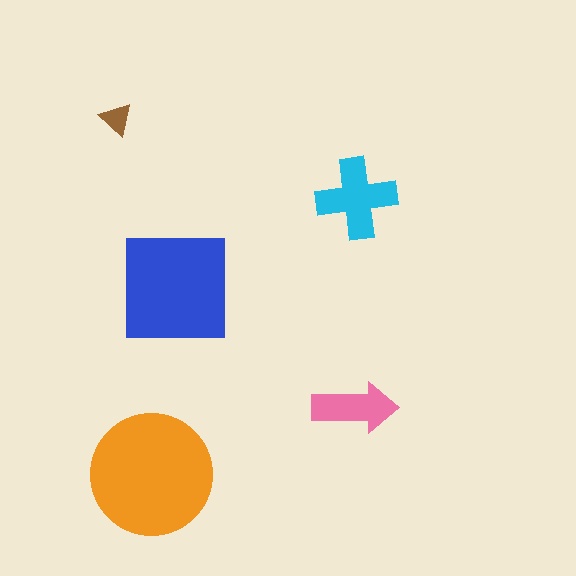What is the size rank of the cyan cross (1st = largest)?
3rd.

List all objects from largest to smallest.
The orange circle, the blue square, the cyan cross, the pink arrow, the brown triangle.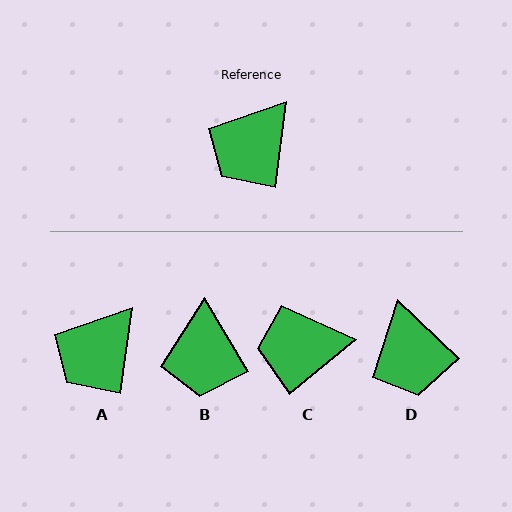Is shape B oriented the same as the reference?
No, it is off by about 38 degrees.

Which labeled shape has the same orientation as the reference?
A.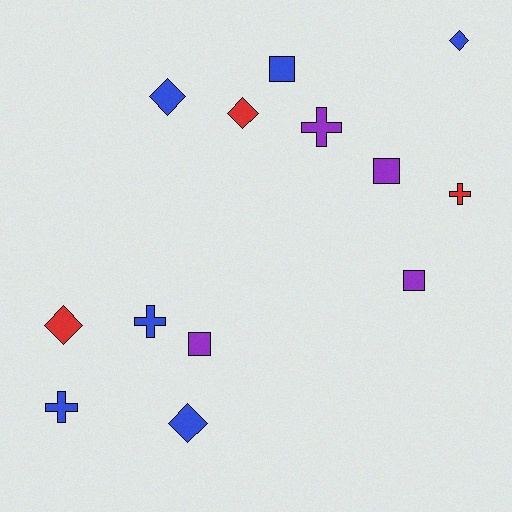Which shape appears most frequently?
Diamond, with 5 objects.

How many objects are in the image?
There are 13 objects.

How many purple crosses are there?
There is 1 purple cross.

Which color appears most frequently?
Blue, with 6 objects.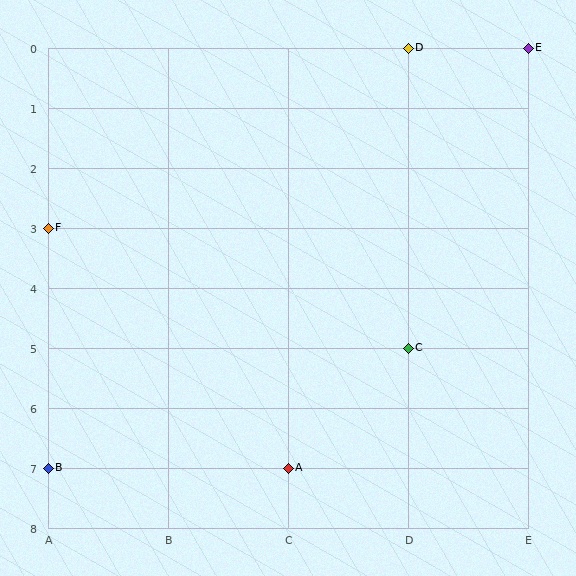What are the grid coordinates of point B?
Point B is at grid coordinates (A, 7).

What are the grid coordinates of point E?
Point E is at grid coordinates (E, 0).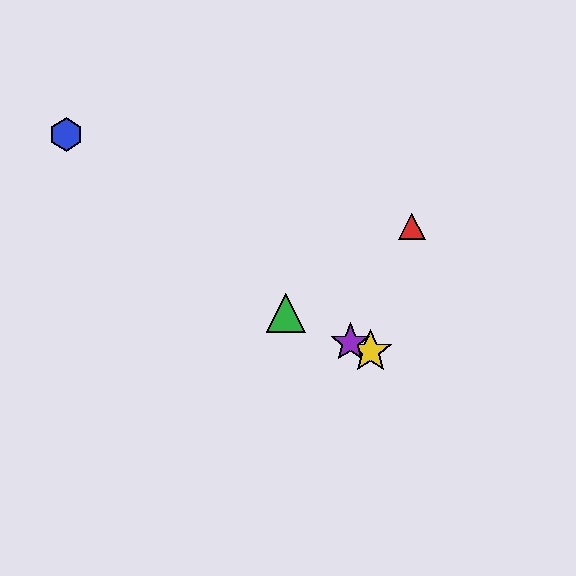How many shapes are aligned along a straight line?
3 shapes (the green triangle, the yellow star, the purple star) are aligned along a straight line.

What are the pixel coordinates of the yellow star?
The yellow star is at (371, 351).